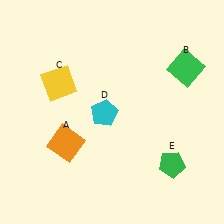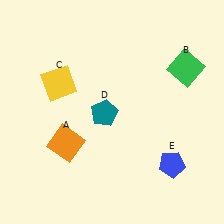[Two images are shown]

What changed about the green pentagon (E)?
In Image 1, E is green. In Image 2, it changed to blue.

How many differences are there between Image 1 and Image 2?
There are 2 differences between the two images.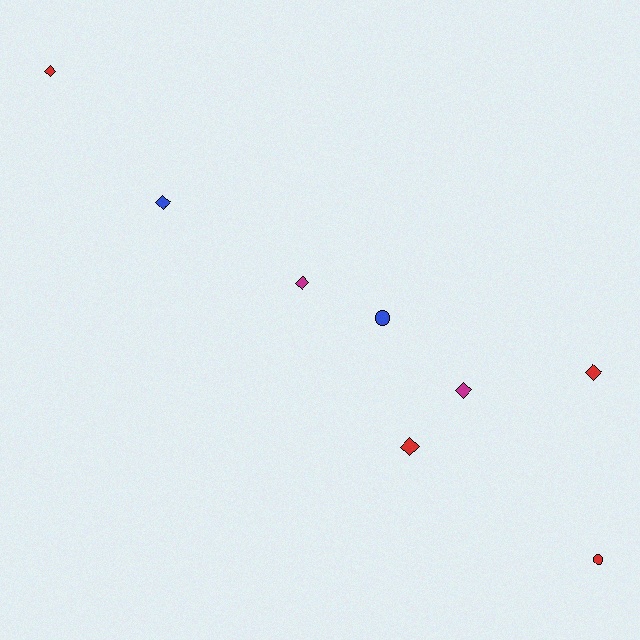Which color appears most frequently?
Red, with 4 objects.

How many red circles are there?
There is 1 red circle.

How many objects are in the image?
There are 8 objects.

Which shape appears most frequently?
Diamond, with 6 objects.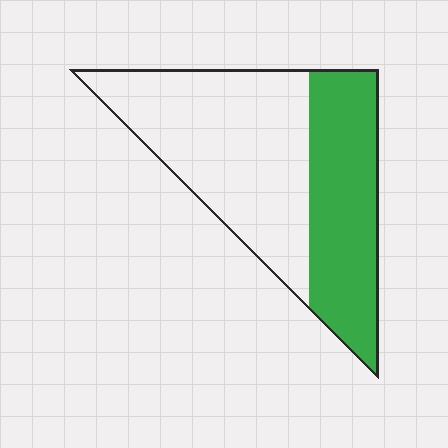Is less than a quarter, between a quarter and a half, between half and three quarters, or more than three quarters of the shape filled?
Between a quarter and a half.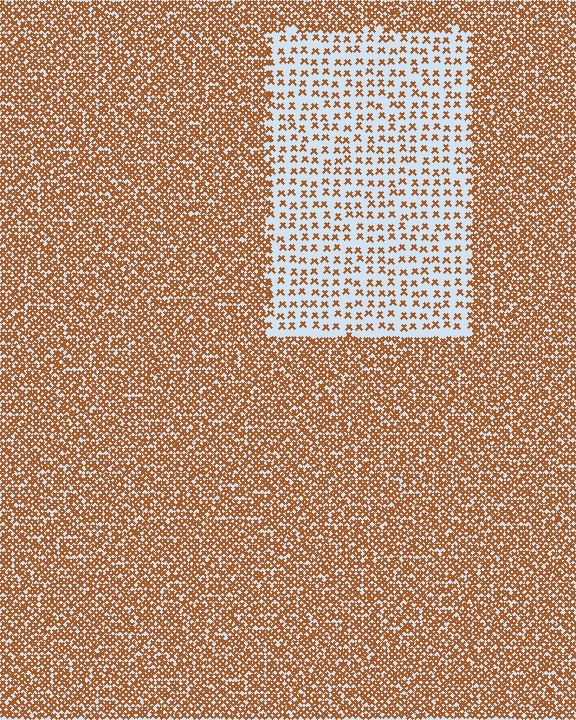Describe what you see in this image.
The image contains small brown elements arranged at two different densities. A rectangle-shaped region is visible where the elements are less densely packed than the surrounding area.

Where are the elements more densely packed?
The elements are more densely packed outside the rectangle boundary.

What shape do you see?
I see a rectangle.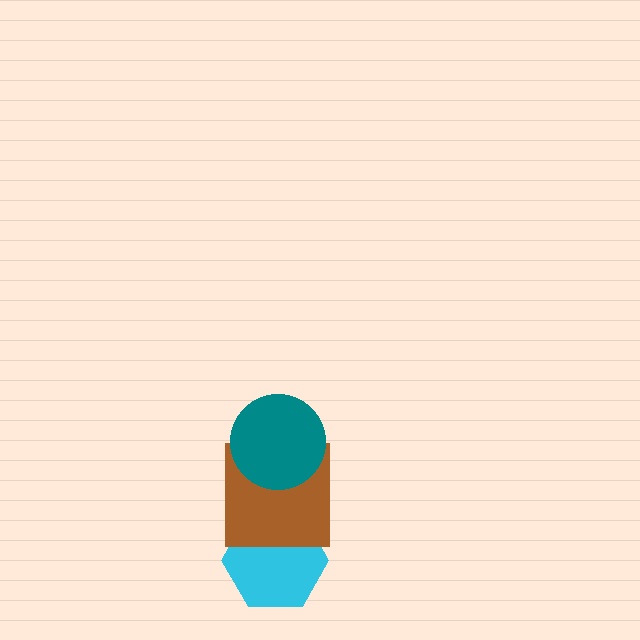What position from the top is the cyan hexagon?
The cyan hexagon is 3rd from the top.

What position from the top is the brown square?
The brown square is 2nd from the top.